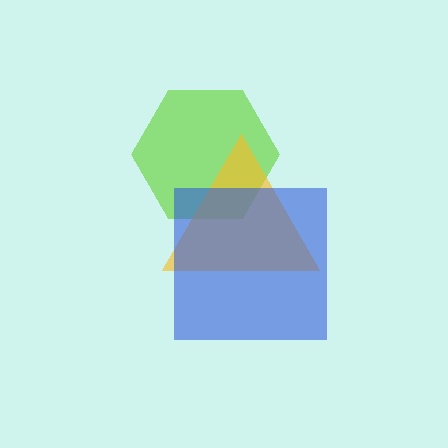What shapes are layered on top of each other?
The layered shapes are: a lime hexagon, a yellow triangle, a blue square.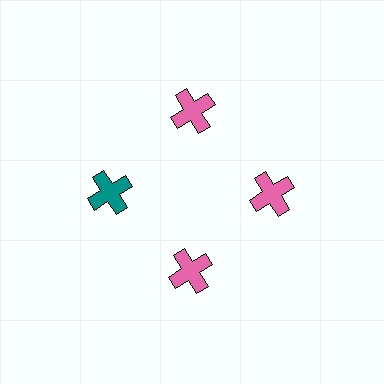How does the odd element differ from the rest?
It has a different color: teal instead of pink.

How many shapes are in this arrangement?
There are 4 shapes arranged in a ring pattern.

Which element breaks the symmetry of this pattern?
The teal cross at roughly the 9 o'clock position breaks the symmetry. All other shapes are pink crosses.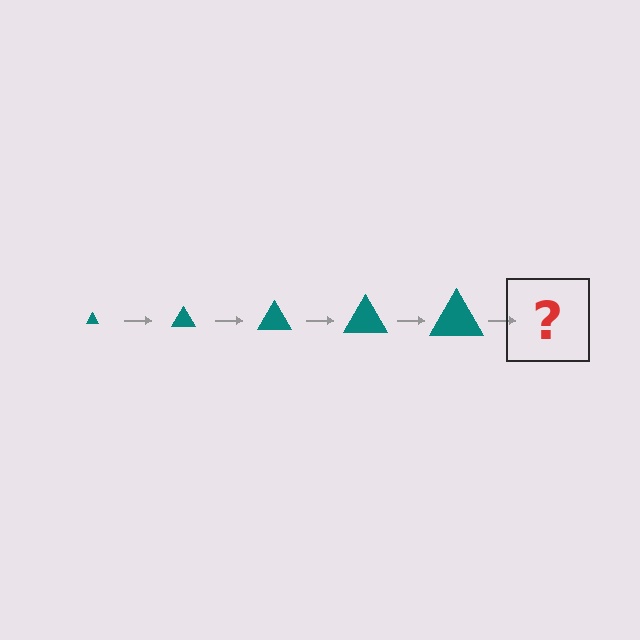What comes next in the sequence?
The next element should be a teal triangle, larger than the previous one.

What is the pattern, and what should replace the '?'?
The pattern is that the triangle gets progressively larger each step. The '?' should be a teal triangle, larger than the previous one.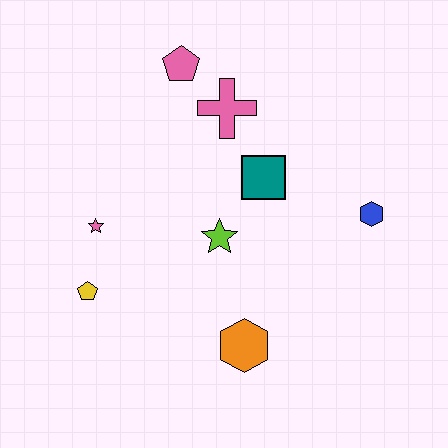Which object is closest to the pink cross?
The pink pentagon is closest to the pink cross.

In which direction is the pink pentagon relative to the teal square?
The pink pentagon is above the teal square.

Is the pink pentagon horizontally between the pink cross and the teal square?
No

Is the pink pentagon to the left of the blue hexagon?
Yes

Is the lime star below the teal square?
Yes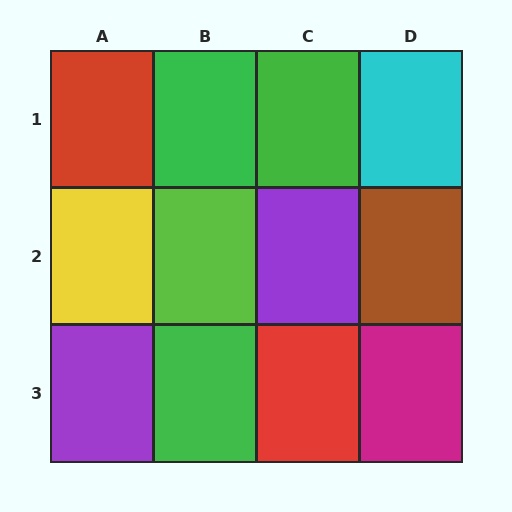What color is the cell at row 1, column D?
Cyan.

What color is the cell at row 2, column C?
Purple.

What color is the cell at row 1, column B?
Green.